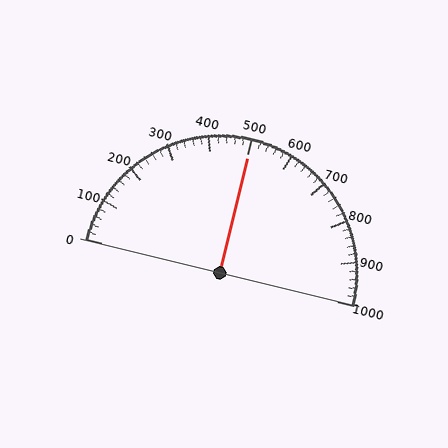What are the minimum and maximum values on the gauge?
The gauge ranges from 0 to 1000.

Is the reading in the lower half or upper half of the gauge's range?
The reading is in the upper half of the range (0 to 1000).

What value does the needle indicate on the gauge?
The needle indicates approximately 500.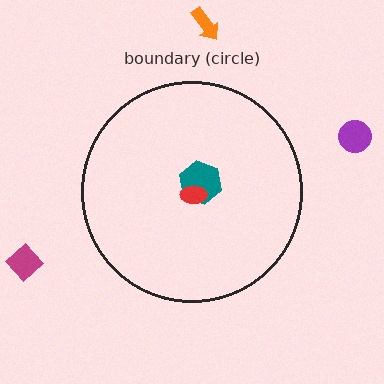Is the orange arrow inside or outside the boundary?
Outside.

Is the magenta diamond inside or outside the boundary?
Outside.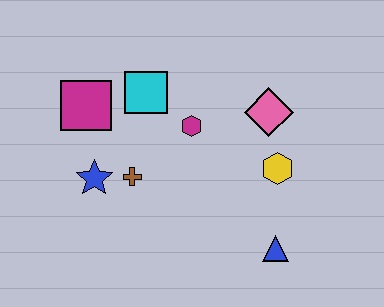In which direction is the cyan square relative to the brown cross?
The cyan square is above the brown cross.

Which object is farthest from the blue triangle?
The magenta square is farthest from the blue triangle.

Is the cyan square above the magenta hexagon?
Yes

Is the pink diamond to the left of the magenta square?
No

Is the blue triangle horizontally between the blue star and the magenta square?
No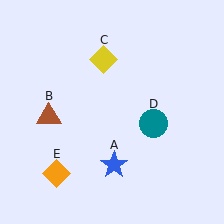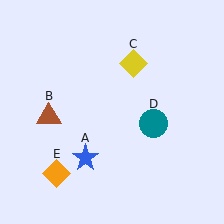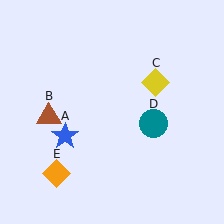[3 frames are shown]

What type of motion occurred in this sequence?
The blue star (object A), yellow diamond (object C) rotated clockwise around the center of the scene.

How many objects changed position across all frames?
2 objects changed position: blue star (object A), yellow diamond (object C).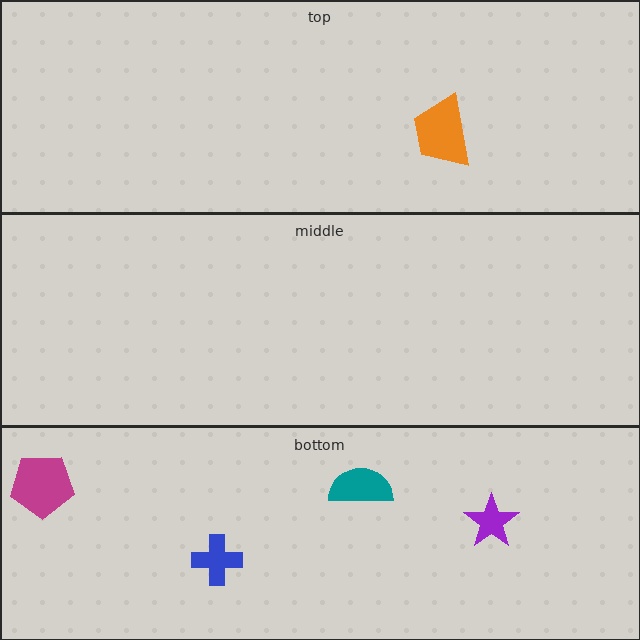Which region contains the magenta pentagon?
The bottom region.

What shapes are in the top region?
The orange trapezoid.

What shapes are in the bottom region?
The teal semicircle, the blue cross, the magenta pentagon, the purple star.